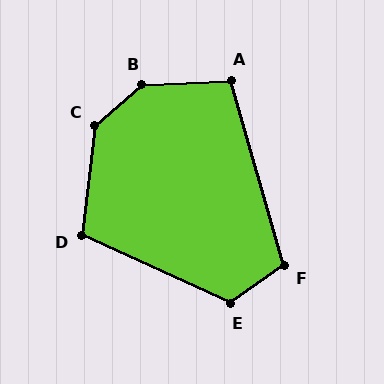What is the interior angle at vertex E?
Approximately 120 degrees (obtuse).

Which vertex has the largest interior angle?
B, at approximately 142 degrees.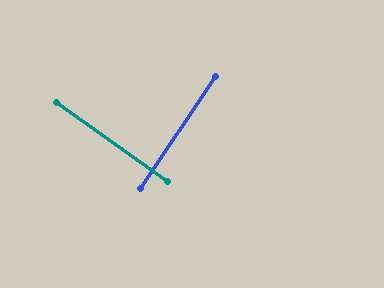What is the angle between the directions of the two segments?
Approximately 88 degrees.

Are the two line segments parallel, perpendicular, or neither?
Perpendicular — they meet at approximately 88°.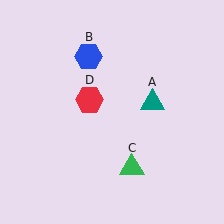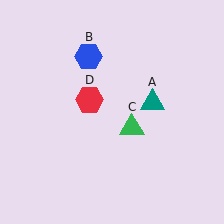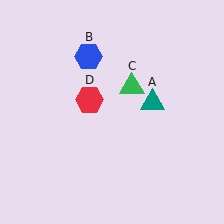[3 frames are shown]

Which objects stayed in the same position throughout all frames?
Teal triangle (object A) and blue hexagon (object B) and red hexagon (object D) remained stationary.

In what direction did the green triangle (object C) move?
The green triangle (object C) moved up.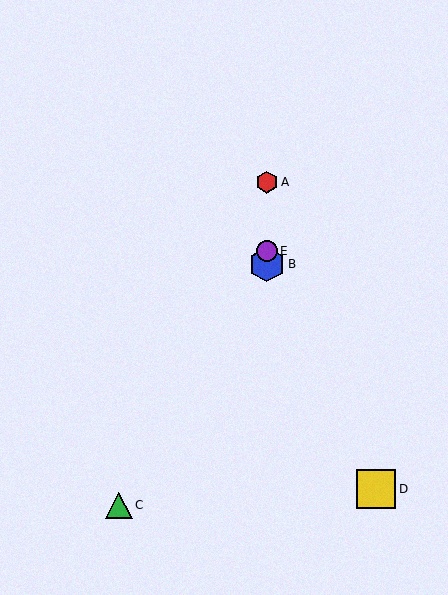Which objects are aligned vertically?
Objects A, B, E are aligned vertically.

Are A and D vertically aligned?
No, A is at x≈267 and D is at x≈376.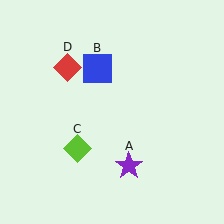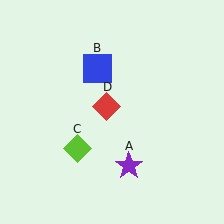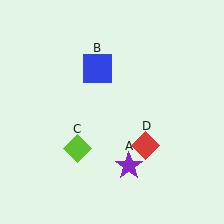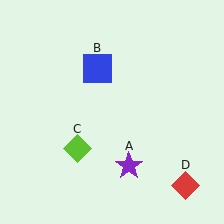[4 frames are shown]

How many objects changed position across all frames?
1 object changed position: red diamond (object D).